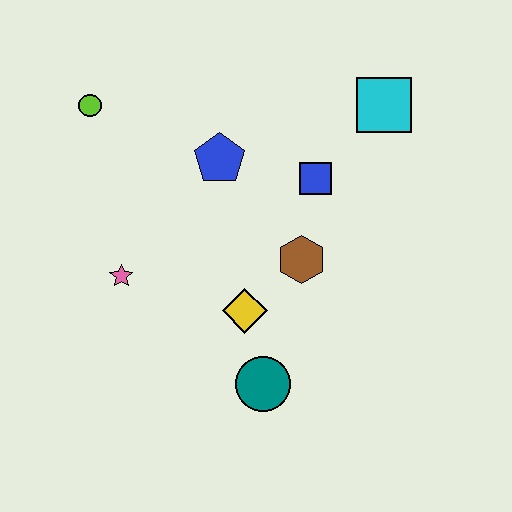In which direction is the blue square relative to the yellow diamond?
The blue square is above the yellow diamond.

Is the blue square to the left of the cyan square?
Yes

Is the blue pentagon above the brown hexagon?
Yes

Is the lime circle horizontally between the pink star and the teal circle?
No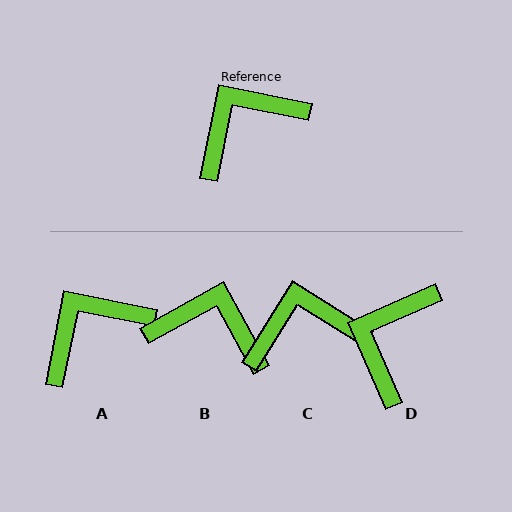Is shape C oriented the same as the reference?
No, it is off by about 20 degrees.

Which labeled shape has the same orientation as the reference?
A.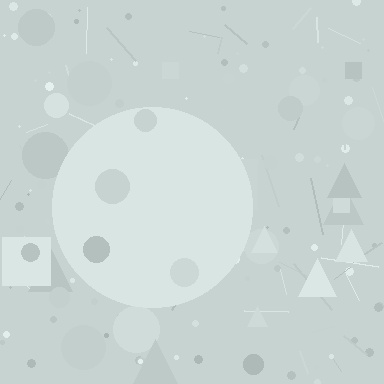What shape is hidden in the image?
A circle is hidden in the image.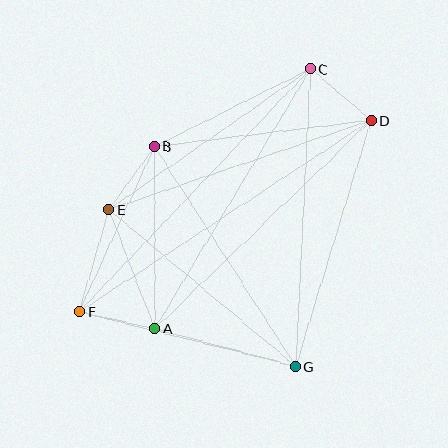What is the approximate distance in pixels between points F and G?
The distance between F and G is approximately 223 pixels.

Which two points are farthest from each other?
Points D and F are farthest from each other.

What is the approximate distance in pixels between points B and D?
The distance between B and D is approximately 218 pixels.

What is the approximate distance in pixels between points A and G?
The distance between A and G is approximately 146 pixels.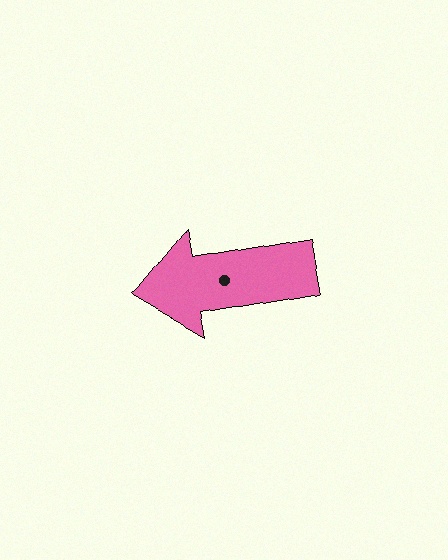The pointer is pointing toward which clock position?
Roughly 9 o'clock.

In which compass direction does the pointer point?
West.